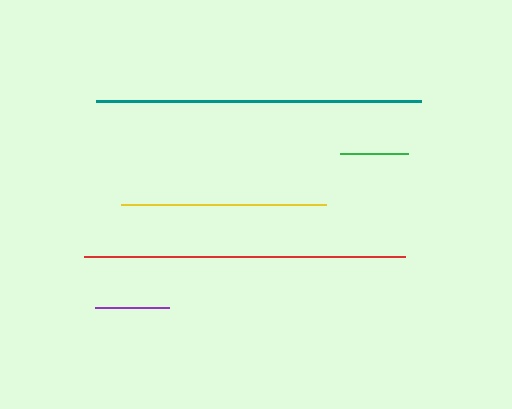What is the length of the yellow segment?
The yellow segment is approximately 206 pixels long.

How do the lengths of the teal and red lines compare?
The teal and red lines are approximately the same length.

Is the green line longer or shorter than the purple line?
The purple line is longer than the green line.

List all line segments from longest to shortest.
From longest to shortest: teal, red, yellow, purple, green.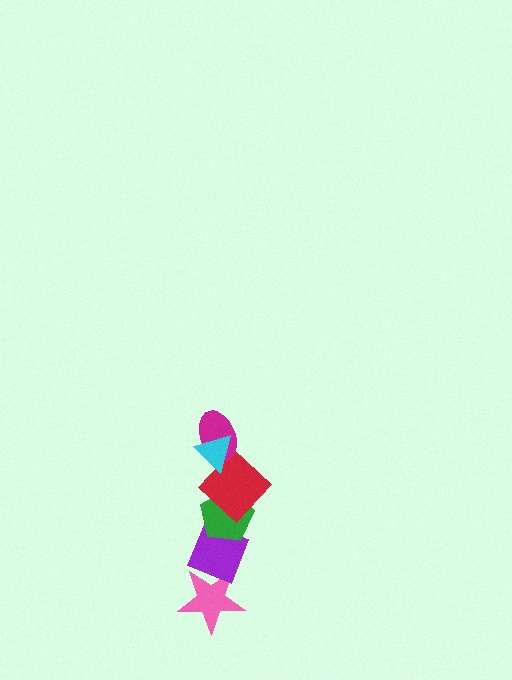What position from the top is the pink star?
The pink star is 6th from the top.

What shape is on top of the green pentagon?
The red diamond is on top of the green pentagon.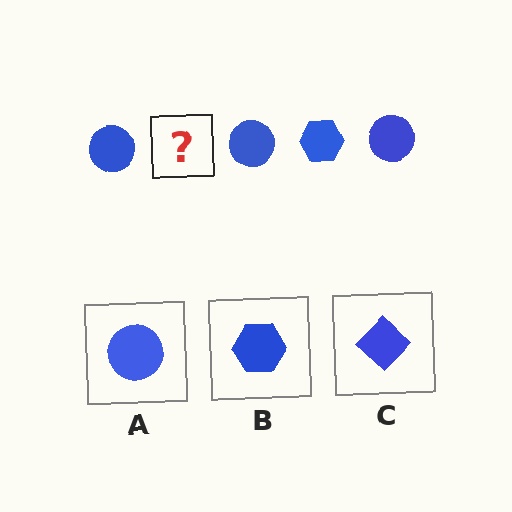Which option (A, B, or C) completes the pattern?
B.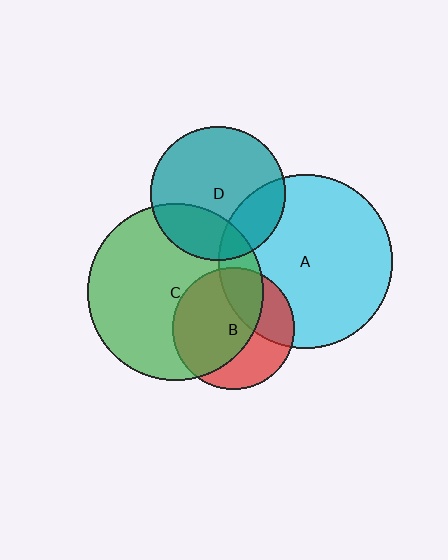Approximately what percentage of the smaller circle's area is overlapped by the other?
Approximately 25%.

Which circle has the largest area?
Circle C (green).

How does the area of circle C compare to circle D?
Approximately 1.7 times.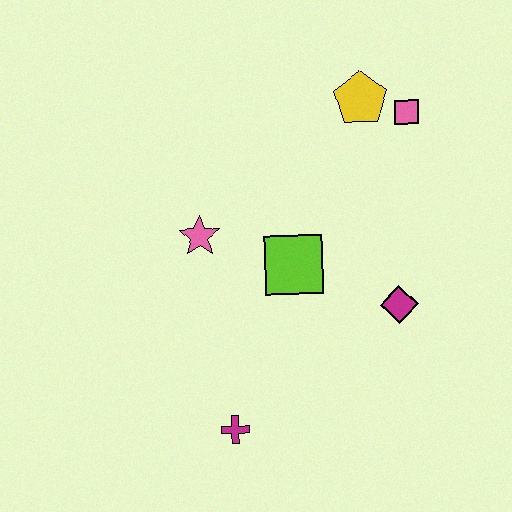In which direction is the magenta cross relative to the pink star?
The magenta cross is below the pink star.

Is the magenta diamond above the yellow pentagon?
No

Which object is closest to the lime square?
The pink star is closest to the lime square.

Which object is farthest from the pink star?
The pink square is farthest from the pink star.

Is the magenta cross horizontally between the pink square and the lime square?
No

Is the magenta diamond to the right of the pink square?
No